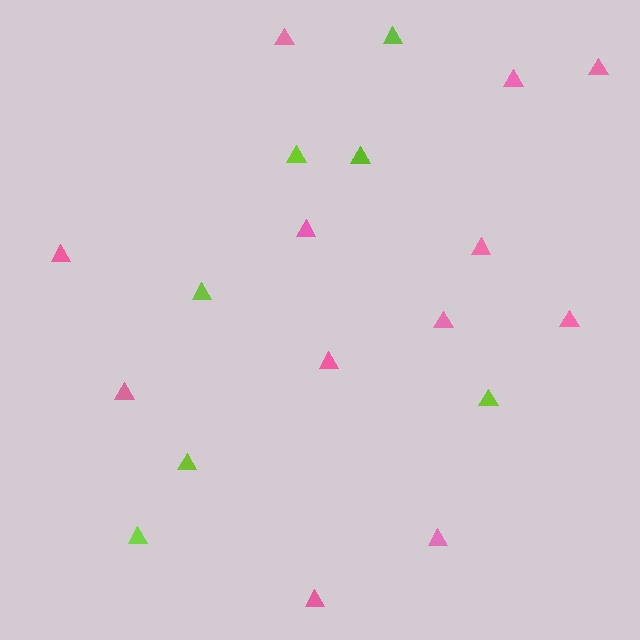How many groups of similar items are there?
There are 2 groups: one group of lime triangles (7) and one group of pink triangles (12).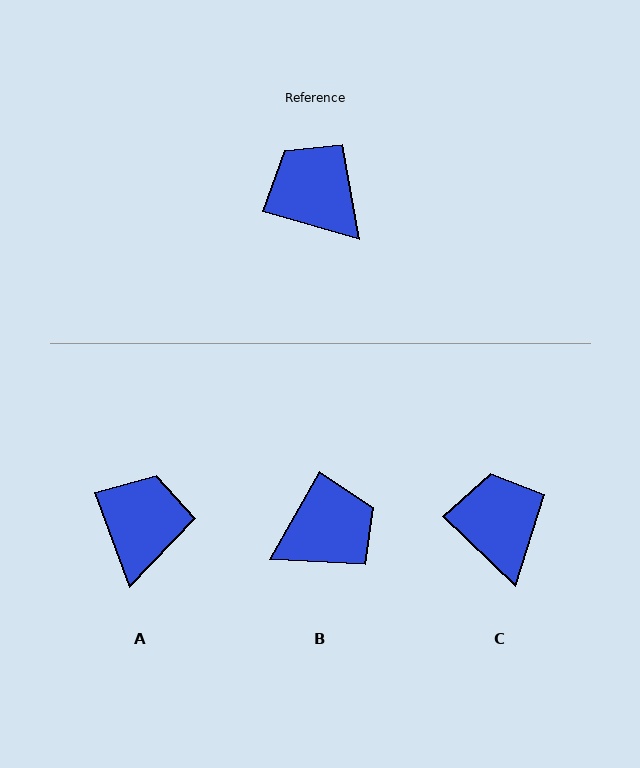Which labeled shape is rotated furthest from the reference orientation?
B, about 103 degrees away.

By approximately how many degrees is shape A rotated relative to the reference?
Approximately 54 degrees clockwise.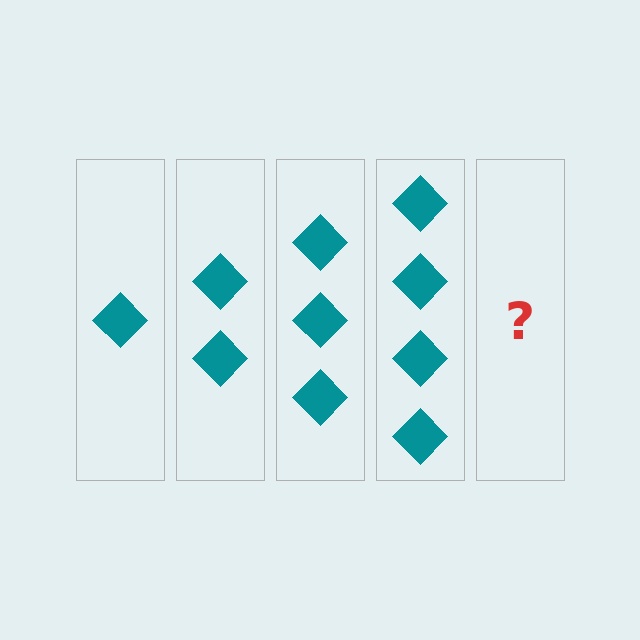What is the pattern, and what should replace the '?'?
The pattern is that each step adds one more diamond. The '?' should be 5 diamonds.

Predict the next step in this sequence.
The next step is 5 diamonds.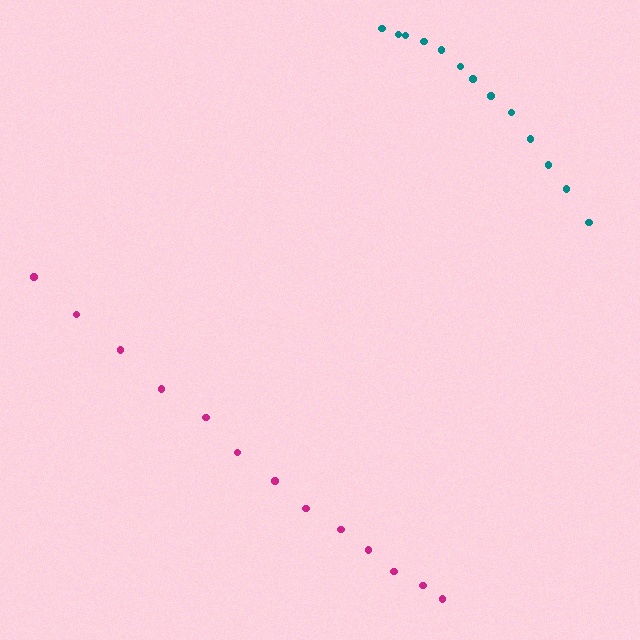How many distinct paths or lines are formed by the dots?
There are 2 distinct paths.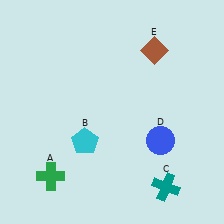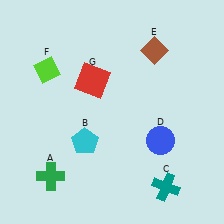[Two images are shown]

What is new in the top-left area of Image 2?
A red square (G) was added in the top-left area of Image 2.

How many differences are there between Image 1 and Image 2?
There are 2 differences between the two images.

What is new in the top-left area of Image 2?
A lime diamond (F) was added in the top-left area of Image 2.